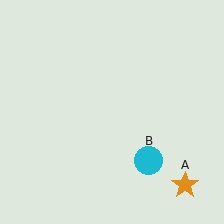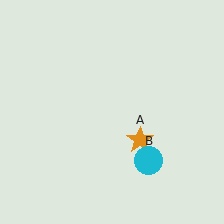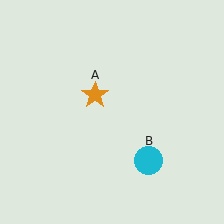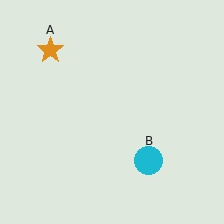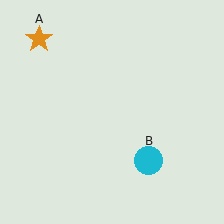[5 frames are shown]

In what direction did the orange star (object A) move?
The orange star (object A) moved up and to the left.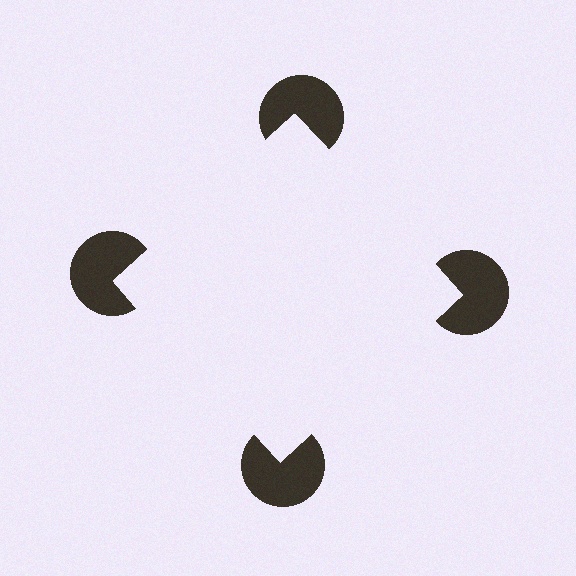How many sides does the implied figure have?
4 sides.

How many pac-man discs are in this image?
There are 4 — one at each vertex of the illusory square.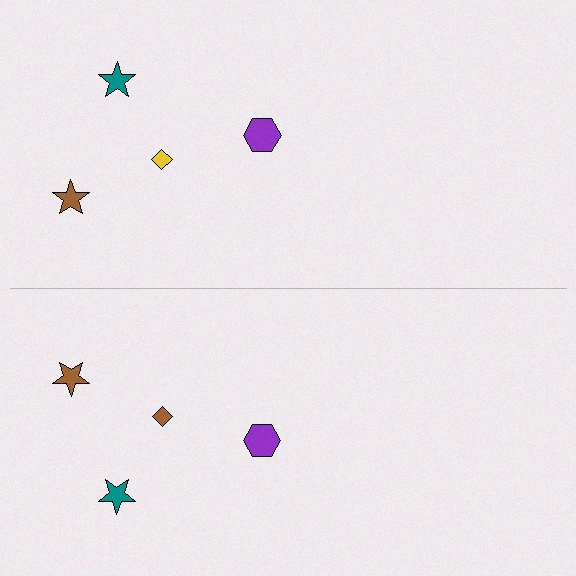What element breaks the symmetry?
The brown diamond on the bottom side breaks the symmetry — its mirror counterpart is yellow.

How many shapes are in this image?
There are 8 shapes in this image.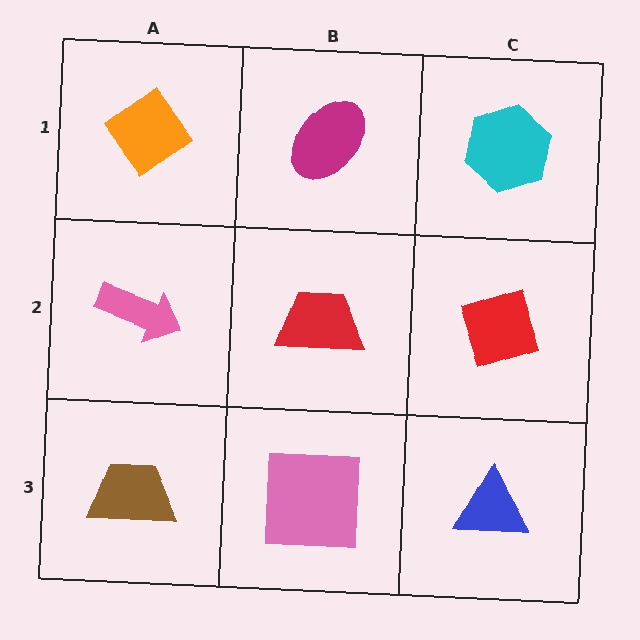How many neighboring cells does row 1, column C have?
2.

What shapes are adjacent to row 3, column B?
A red trapezoid (row 2, column B), a brown trapezoid (row 3, column A), a blue triangle (row 3, column C).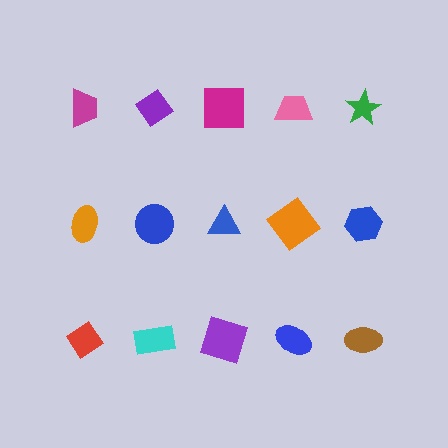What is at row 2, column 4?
An orange diamond.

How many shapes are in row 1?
5 shapes.